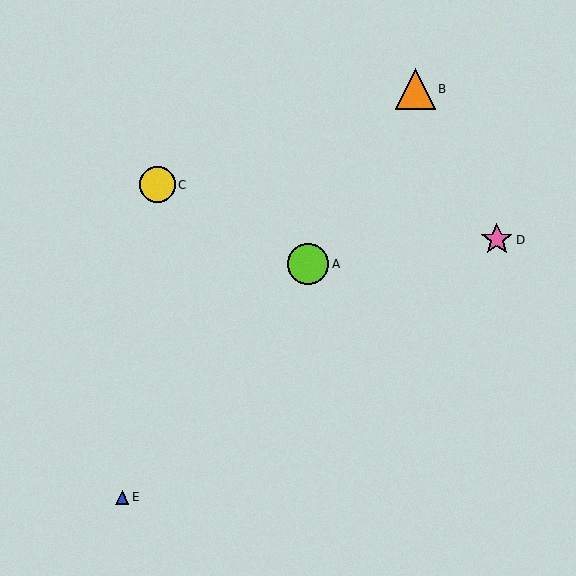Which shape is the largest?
The lime circle (labeled A) is the largest.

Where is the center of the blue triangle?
The center of the blue triangle is at (122, 497).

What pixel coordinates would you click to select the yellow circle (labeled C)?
Click at (157, 185) to select the yellow circle C.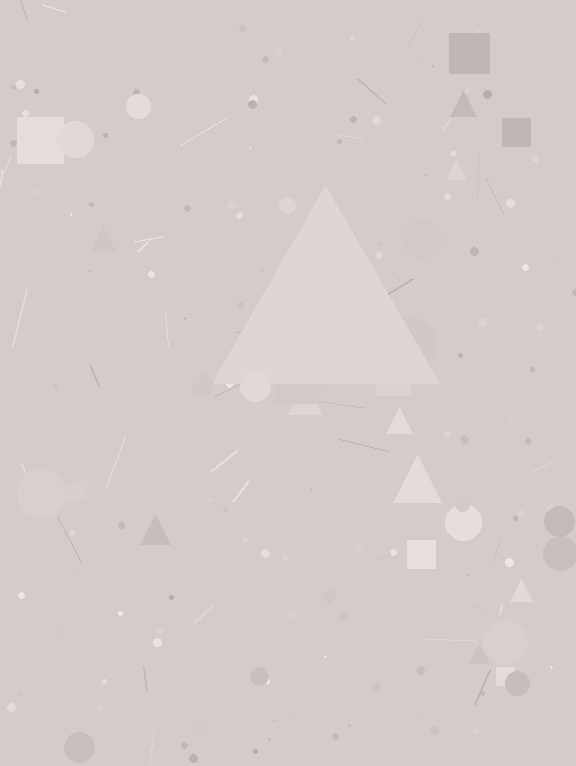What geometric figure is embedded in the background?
A triangle is embedded in the background.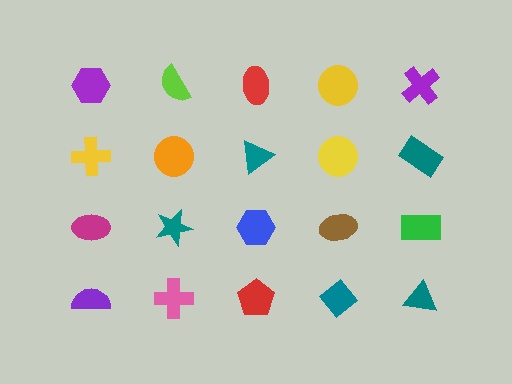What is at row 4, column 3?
A red pentagon.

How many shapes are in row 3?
5 shapes.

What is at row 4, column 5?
A teal triangle.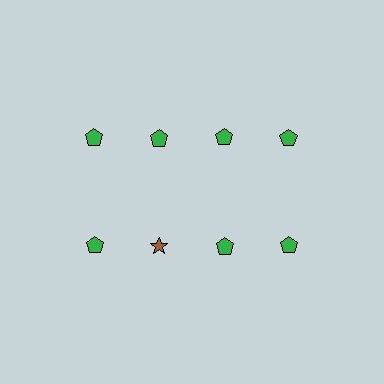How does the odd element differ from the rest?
It differs in both color (brown instead of green) and shape (star instead of pentagon).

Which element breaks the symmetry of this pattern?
The brown star in the second row, second from left column breaks the symmetry. All other shapes are green pentagons.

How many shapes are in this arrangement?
There are 8 shapes arranged in a grid pattern.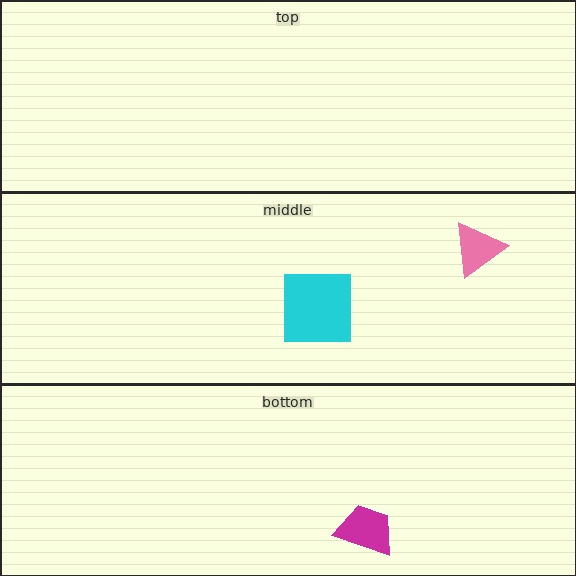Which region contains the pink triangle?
The middle region.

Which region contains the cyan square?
The middle region.